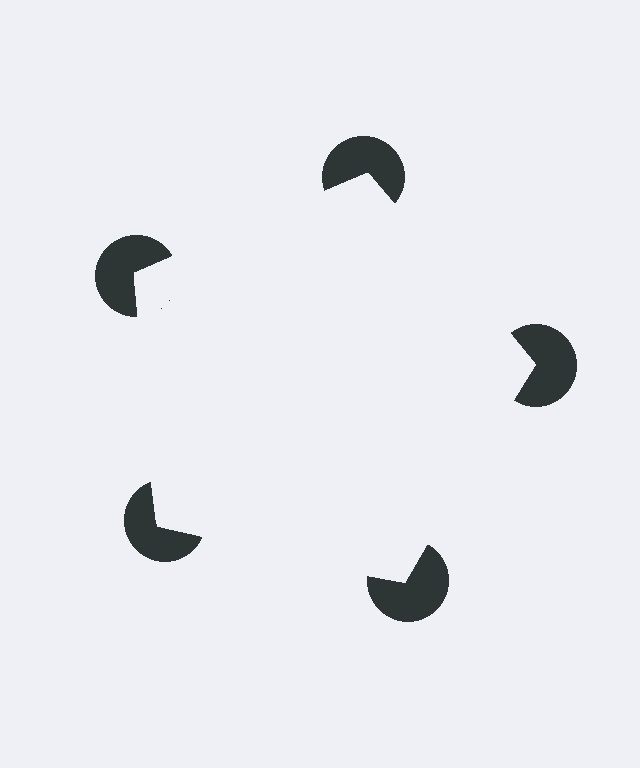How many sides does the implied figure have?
5 sides.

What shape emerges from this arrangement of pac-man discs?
An illusory pentagon — its edges are inferred from the aligned wedge cuts in the pac-man discs, not physically drawn.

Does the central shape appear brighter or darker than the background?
It typically appears slightly brighter than the background, even though no actual brightness change is drawn.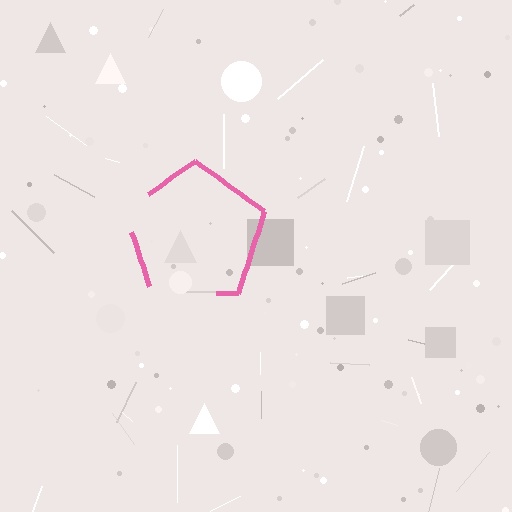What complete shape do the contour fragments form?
The contour fragments form a pentagon.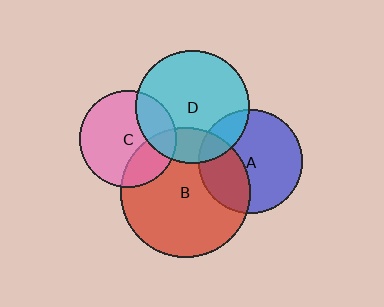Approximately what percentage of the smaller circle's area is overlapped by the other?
Approximately 25%.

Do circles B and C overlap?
Yes.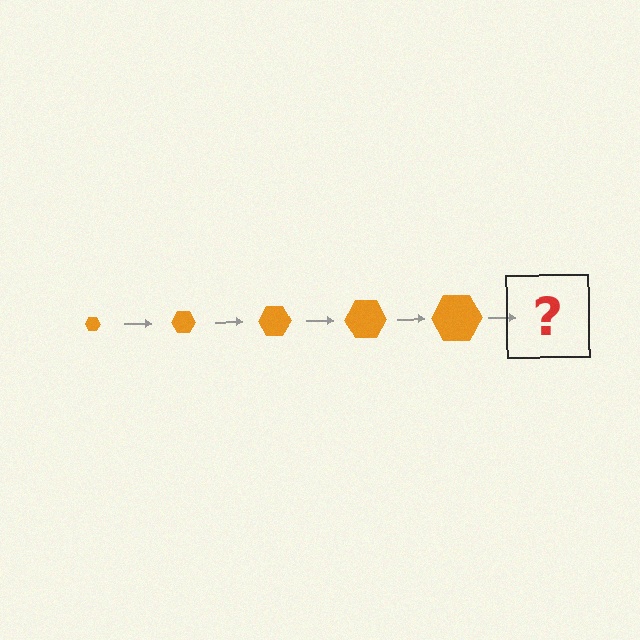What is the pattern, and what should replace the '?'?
The pattern is that the hexagon gets progressively larger each step. The '?' should be an orange hexagon, larger than the previous one.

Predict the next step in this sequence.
The next step is an orange hexagon, larger than the previous one.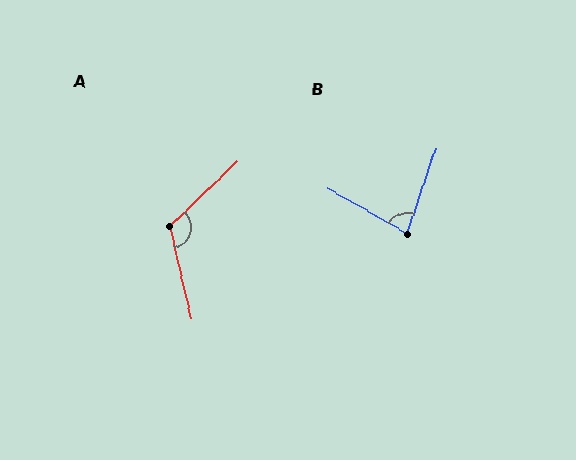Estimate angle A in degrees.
Approximately 120 degrees.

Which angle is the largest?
A, at approximately 120 degrees.